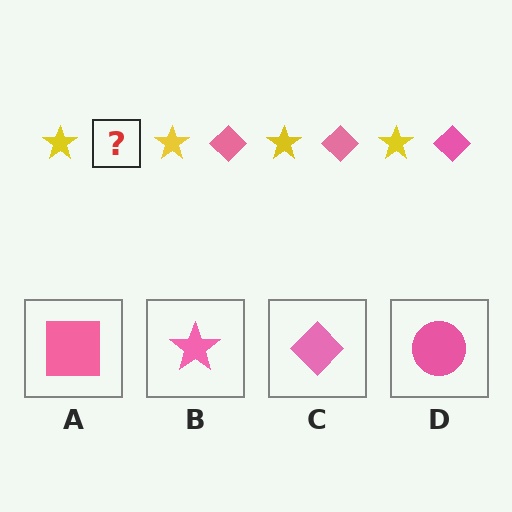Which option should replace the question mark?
Option C.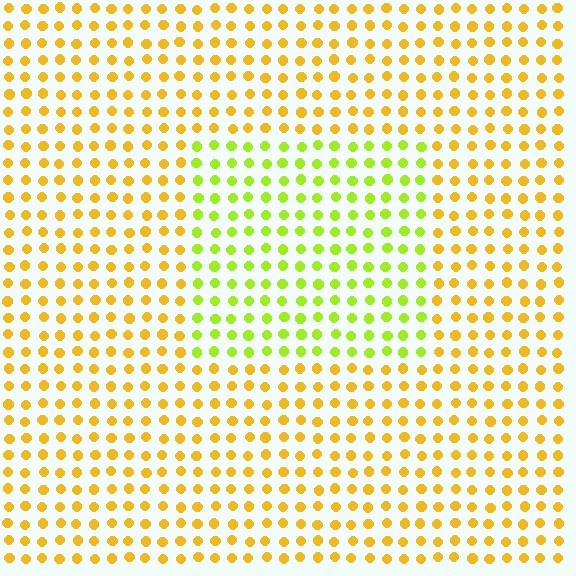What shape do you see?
I see a rectangle.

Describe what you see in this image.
The image is filled with small yellow elements in a uniform arrangement. A rectangle-shaped region is visible where the elements are tinted to a slightly different hue, forming a subtle color boundary.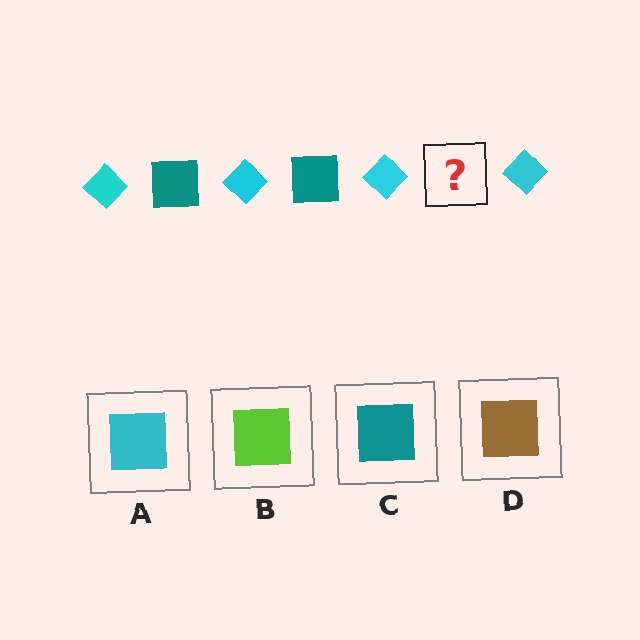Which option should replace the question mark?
Option C.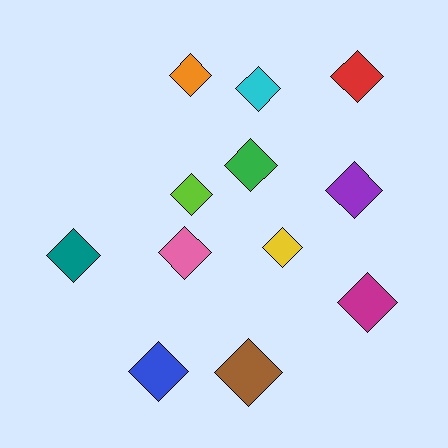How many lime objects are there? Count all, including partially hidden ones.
There is 1 lime object.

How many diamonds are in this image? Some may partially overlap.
There are 12 diamonds.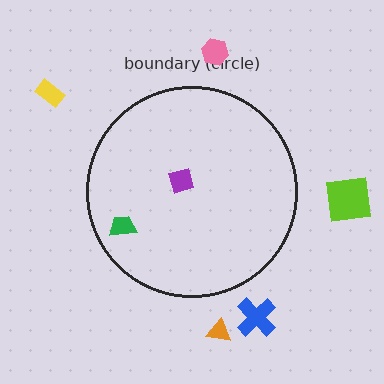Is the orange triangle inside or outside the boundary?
Outside.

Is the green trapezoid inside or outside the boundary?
Inside.